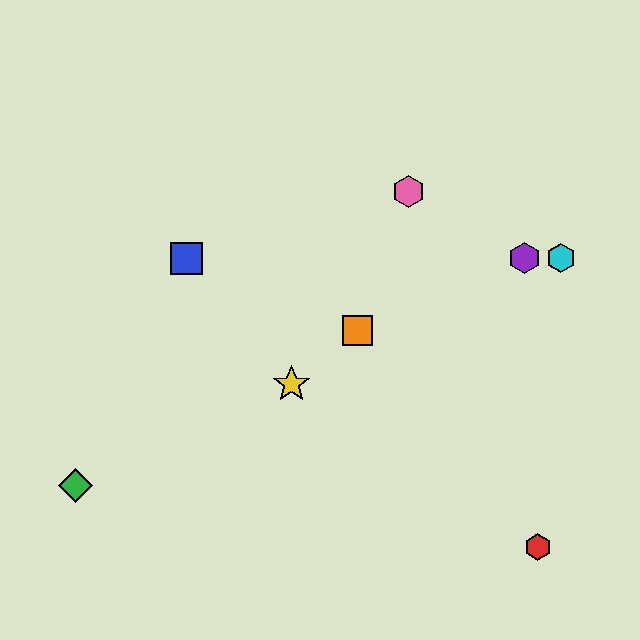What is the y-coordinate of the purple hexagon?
The purple hexagon is at y≈258.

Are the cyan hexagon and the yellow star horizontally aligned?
No, the cyan hexagon is at y≈258 and the yellow star is at y≈384.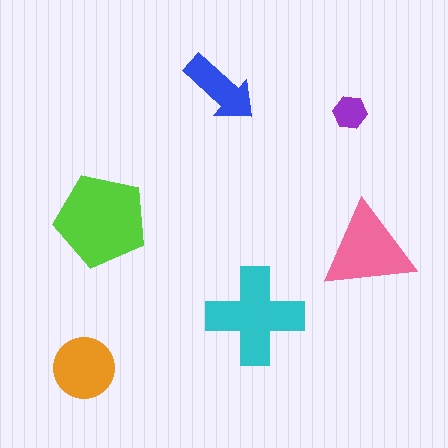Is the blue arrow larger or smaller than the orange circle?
Smaller.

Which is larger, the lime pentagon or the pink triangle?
The lime pentagon.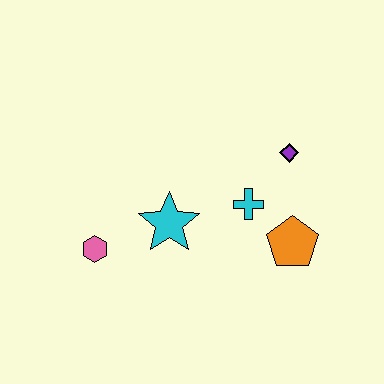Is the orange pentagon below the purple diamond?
Yes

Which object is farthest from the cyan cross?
The pink hexagon is farthest from the cyan cross.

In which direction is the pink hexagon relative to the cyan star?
The pink hexagon is to the left of the cyan star.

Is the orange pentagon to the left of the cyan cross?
No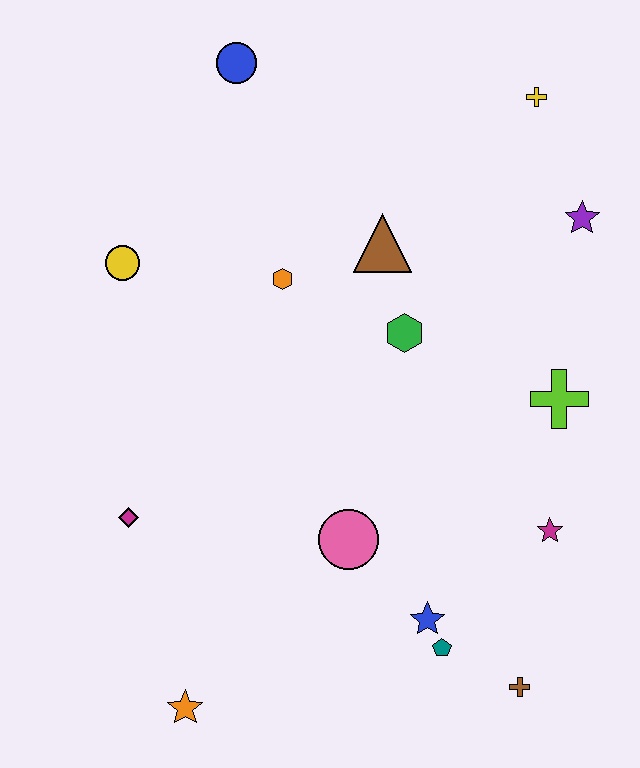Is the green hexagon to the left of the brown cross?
Yes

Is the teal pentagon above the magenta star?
No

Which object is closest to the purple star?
The yellow cross is closest to the purple star.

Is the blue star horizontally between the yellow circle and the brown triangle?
No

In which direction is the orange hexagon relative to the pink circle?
The orange hexagon is above the pink circle.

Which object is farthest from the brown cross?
The blue circle is farthest from the brown cross.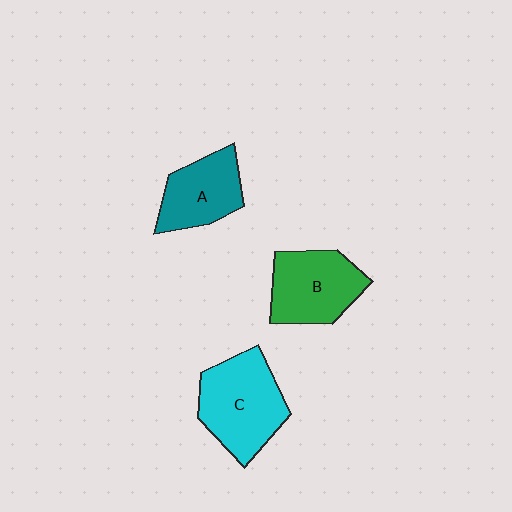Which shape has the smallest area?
Shape A (teal).